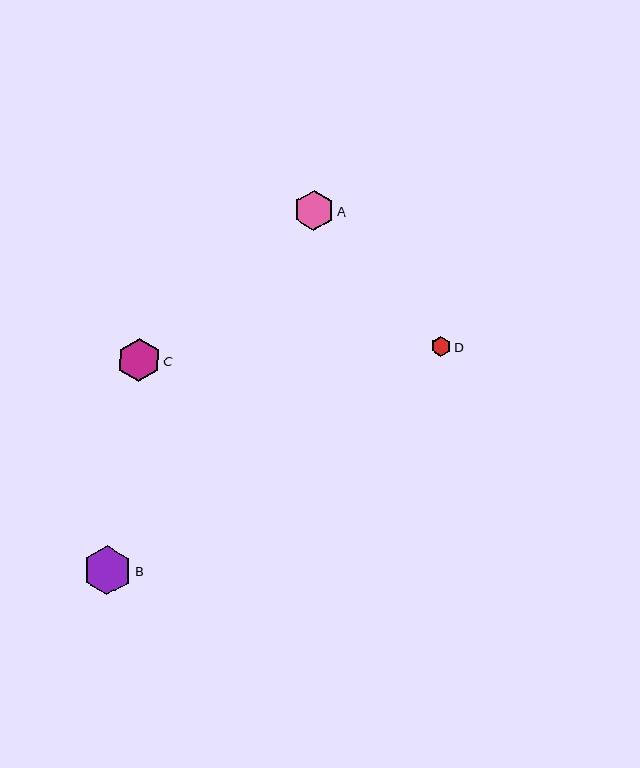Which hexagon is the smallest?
Hexagon D is the smallest with a size of approximately 20 pixels.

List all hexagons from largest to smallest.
From largest to smallest: B, C, A, D.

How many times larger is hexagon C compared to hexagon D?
Hexagon C is approximately 2.2 times the size of hexagon D.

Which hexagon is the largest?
Hexagon B is the largest with a size of approximately 49 pixels.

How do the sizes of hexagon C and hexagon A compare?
Hexagon C and hexagon A are approximately the same size.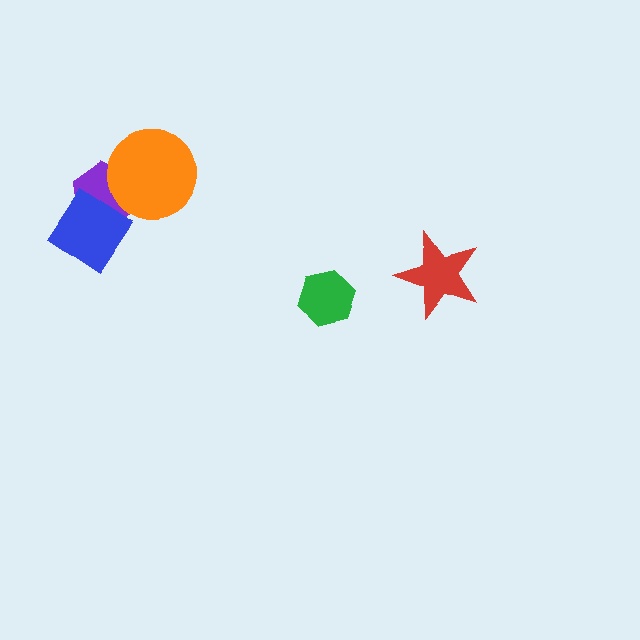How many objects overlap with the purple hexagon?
2 objects overlap with the purple hexagon.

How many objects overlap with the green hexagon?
0 objects overlap with the green hexagon.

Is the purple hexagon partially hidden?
Yes, it is partially covered by another shape.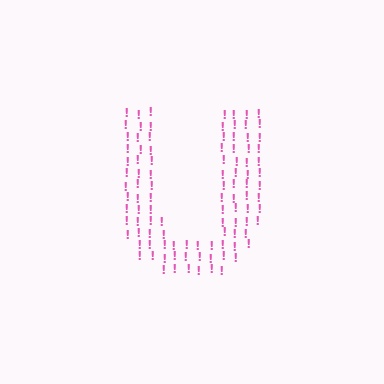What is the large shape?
The large shape is the letter U.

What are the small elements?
The small elements are exclamation marks.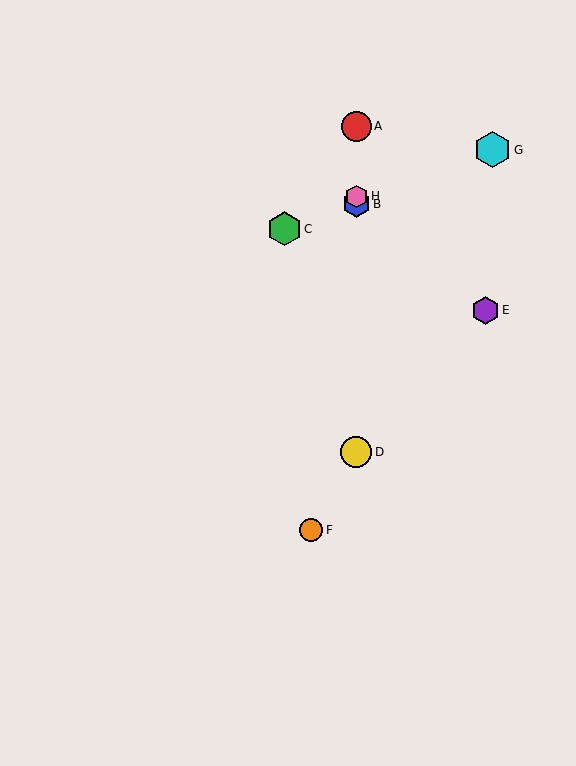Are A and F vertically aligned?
No, A is at x≈356 and F is at x≈311.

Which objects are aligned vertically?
Objects A, B, D, H are aligned vertically.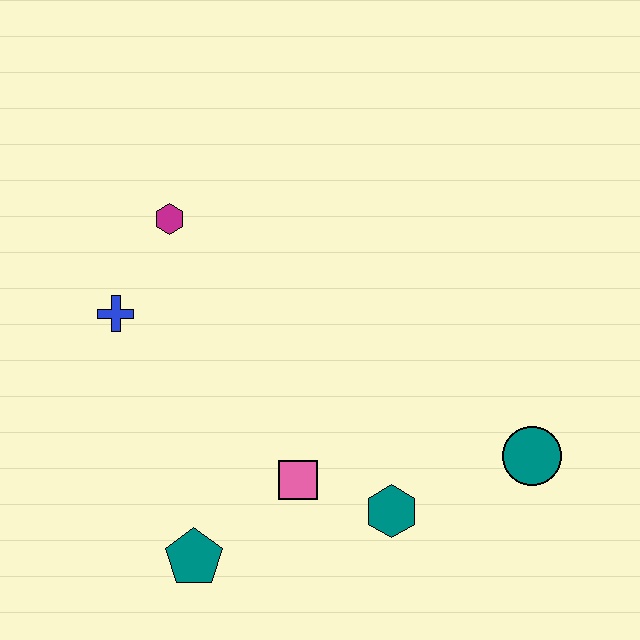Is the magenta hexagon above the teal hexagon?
Yes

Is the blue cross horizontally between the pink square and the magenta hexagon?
No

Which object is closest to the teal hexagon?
The pink square is closest to the teal hexagon.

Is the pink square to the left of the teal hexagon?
Yes